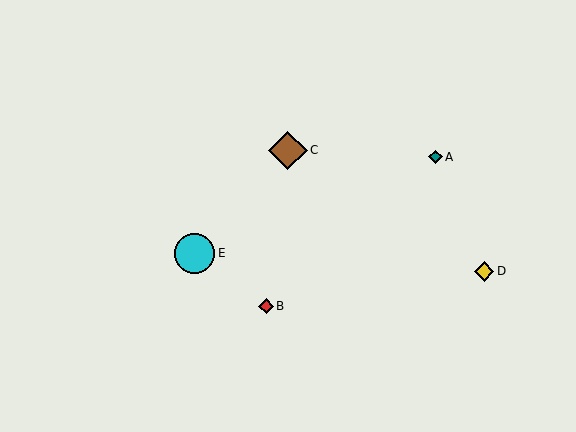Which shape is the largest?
The cyan circle (labeled E) is the largest.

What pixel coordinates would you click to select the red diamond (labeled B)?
Click at (266, 306) to select the red diamond B.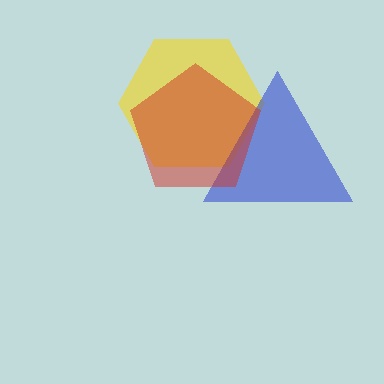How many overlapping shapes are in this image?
There are 3 overlapping shapes in the image.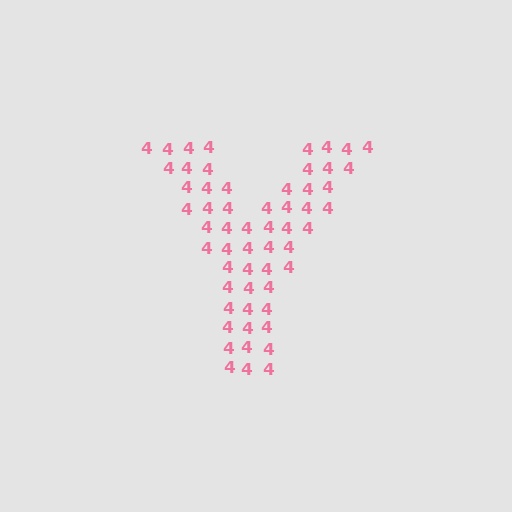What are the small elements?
The small elements are digit 4's.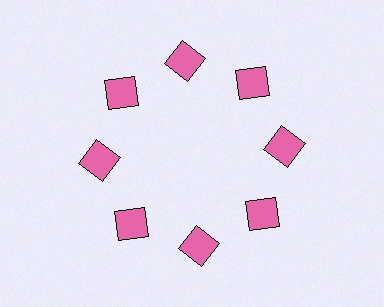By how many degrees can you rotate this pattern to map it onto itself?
The pattern maps onto itself every 45 degrees of rotation.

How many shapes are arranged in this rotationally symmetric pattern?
There are 8 shapes, arranged in 8 groups of 1.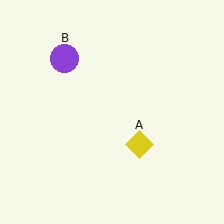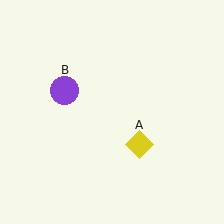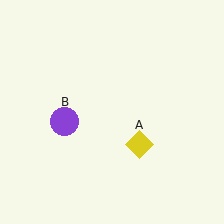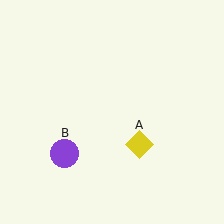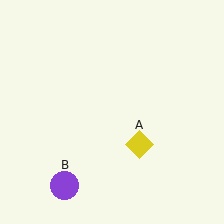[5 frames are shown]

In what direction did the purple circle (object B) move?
The purple circle (object B) moved down.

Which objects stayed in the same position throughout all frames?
Yellow diamond (object A) remained stationary.